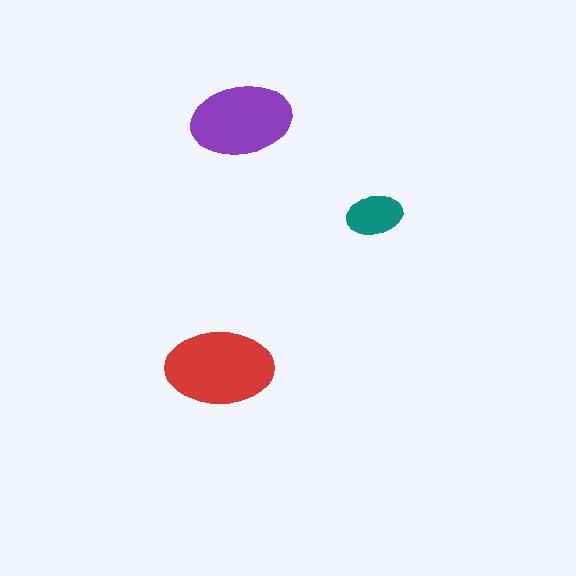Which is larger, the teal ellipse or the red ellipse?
The red one.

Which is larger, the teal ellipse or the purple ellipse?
The purple one.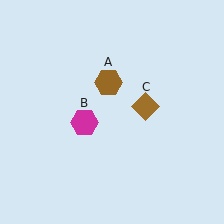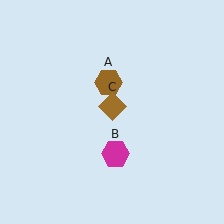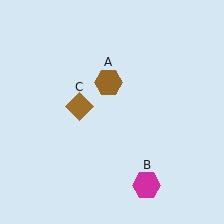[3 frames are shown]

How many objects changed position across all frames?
2 objects changed position: magenta hexagon (object B), brown diamond (object C).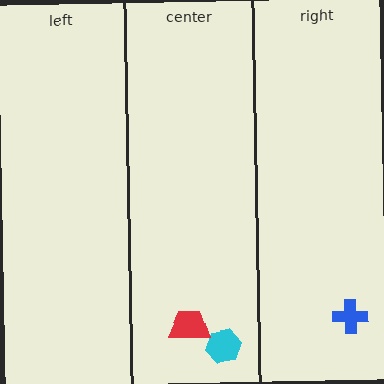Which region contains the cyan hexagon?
The center region.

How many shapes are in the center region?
2.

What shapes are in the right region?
The blue cross.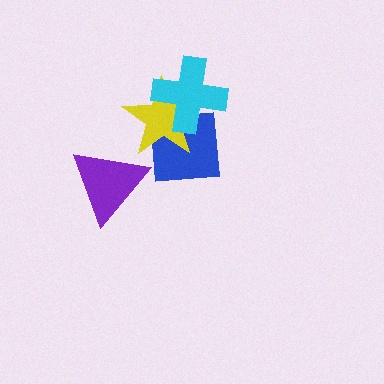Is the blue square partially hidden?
Yes, it is partially covered by another shape.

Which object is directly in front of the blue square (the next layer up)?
The yellow star is directly in front of the blue square.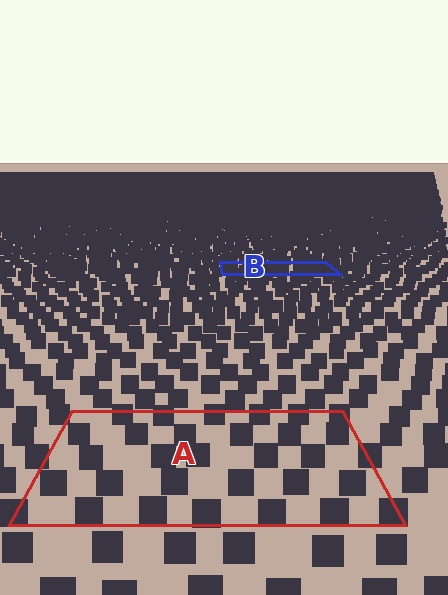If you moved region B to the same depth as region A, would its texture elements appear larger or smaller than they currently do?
They would appear larger. At a closer depth, the same texture elements are projected at a bigger on-screen size.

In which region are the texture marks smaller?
The texture marks are smaller in region B, because it is farther away.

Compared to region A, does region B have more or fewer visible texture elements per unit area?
Region B has more texture elements per unit area — they are packed more densely because it is farther away.